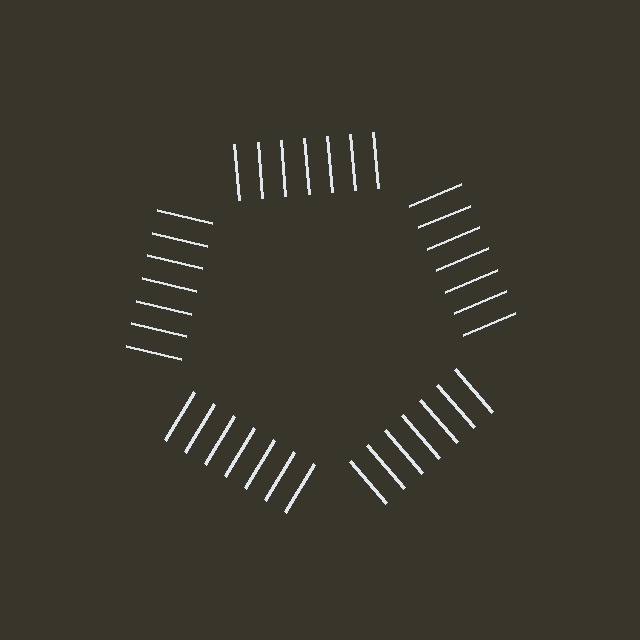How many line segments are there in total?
35 — 7 along each of the 5 edges.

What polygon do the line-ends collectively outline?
An illusory pentagon — the line segments terminate on its edges but no continuous stroke is drawn.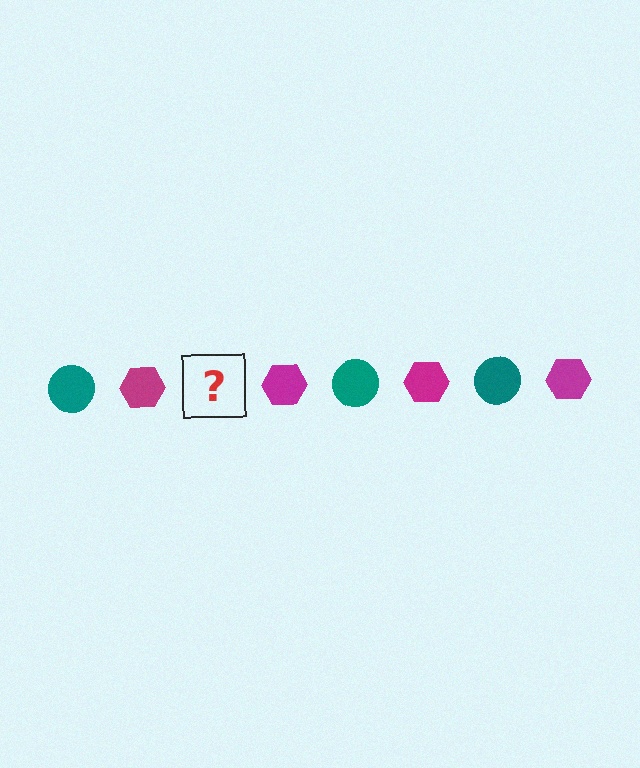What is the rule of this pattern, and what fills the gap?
The rule is that the pattern alternates between teal circle and magenta hexagon. The gap should be filled with a teal circle.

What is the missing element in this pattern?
The missing element is a teal circle.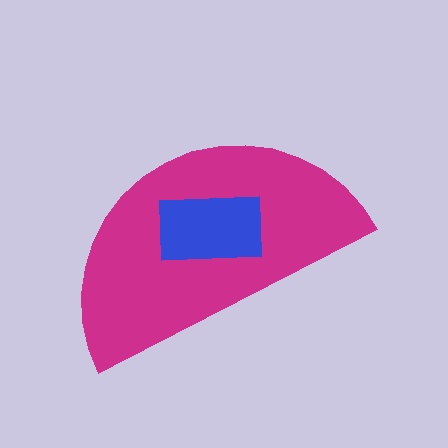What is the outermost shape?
The magenta semicircle.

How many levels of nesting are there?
2.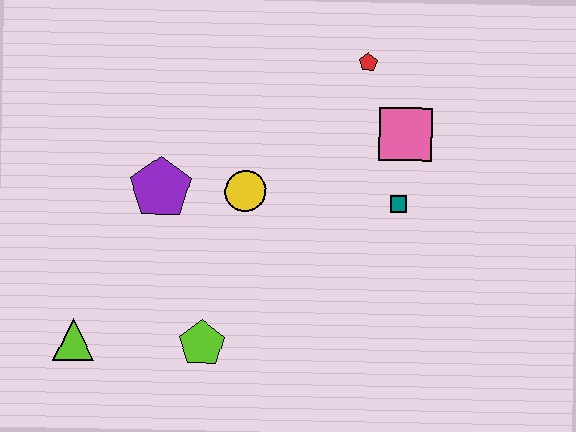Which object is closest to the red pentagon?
The pink square is closest to the red pentagon.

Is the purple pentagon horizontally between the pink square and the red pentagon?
No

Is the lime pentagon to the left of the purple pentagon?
No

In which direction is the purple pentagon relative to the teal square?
The purple pentagon is to the left of the teal square.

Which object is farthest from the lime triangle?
The red pentagon is farthest from the lime triangle.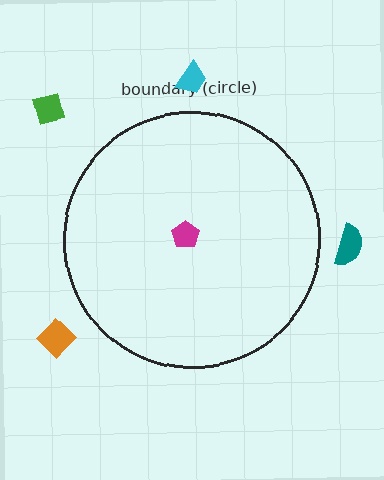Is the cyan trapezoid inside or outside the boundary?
Outside.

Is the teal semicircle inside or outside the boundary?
Outside.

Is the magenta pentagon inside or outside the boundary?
Inside.